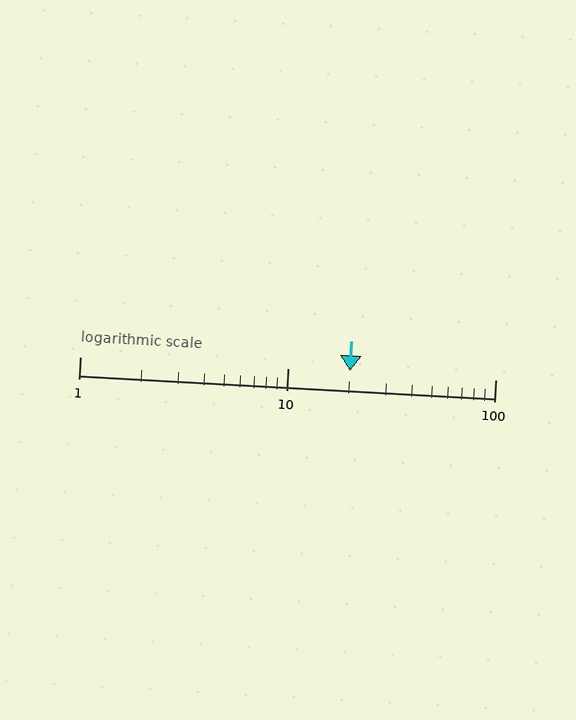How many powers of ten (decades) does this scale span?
The scale spans 2 decades, from 1 to 100.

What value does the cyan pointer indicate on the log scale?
The pointer indicates approximately 20.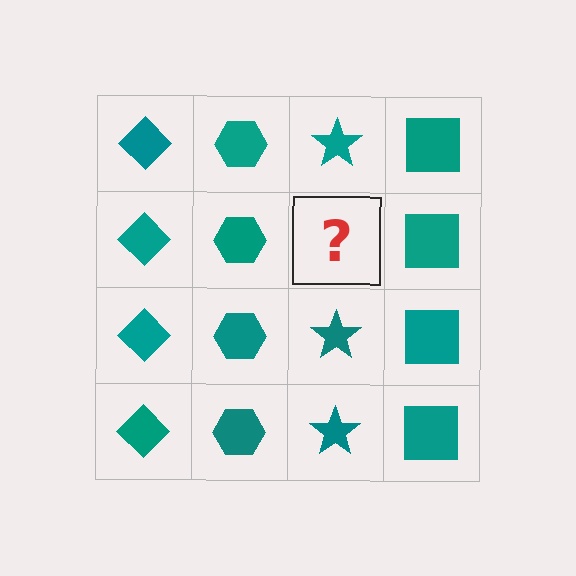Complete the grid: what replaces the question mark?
The question mark should be replaced with a teal star.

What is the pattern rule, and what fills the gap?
The rule is that each column has a consistent shape. The gap should be filled with a teal star.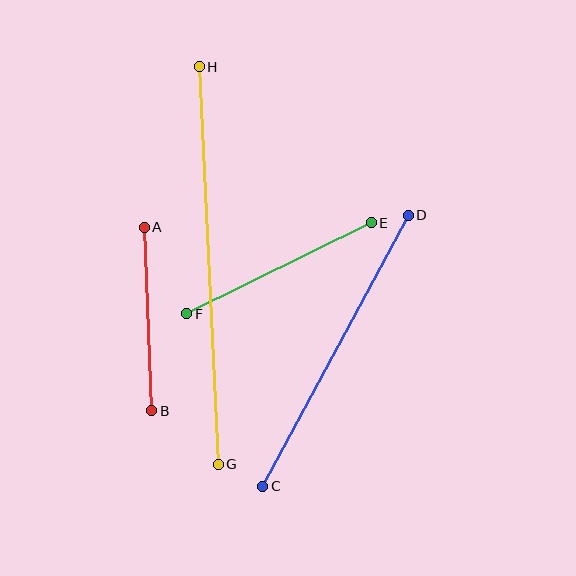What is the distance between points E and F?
The distance is approximately 206 pixels.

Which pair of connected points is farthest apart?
Points G and H are farthest apart.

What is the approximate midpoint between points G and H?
The midpoint is at approximately (209, 266) pixels.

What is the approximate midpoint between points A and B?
The midpoint is at approximately (148, 319) pixels.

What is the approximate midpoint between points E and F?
The midpoint is at approximately (279, 268) pixels.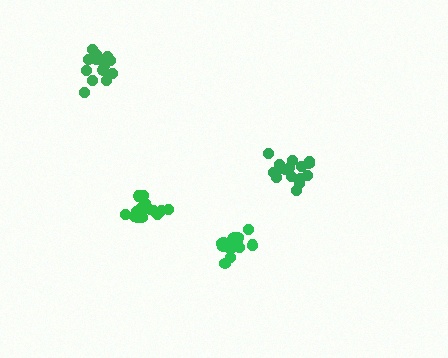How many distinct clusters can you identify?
There are 4 distinct clusters.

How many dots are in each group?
Group 1: 16 dots, Group 2: 17 dots, Group 3: 16 dots, Group 4: 17 dots (66 total).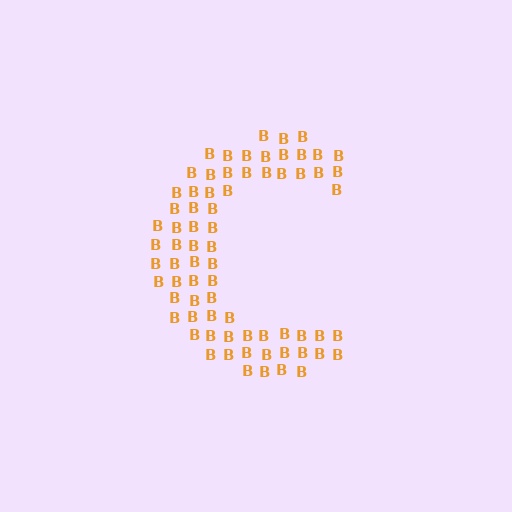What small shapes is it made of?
It is made of small letter B's.